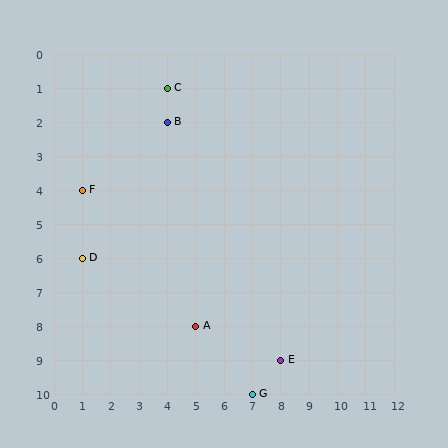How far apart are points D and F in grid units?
Points D and F are 2 rows apart.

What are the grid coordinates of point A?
Point A is at grid coordinates (5, 8).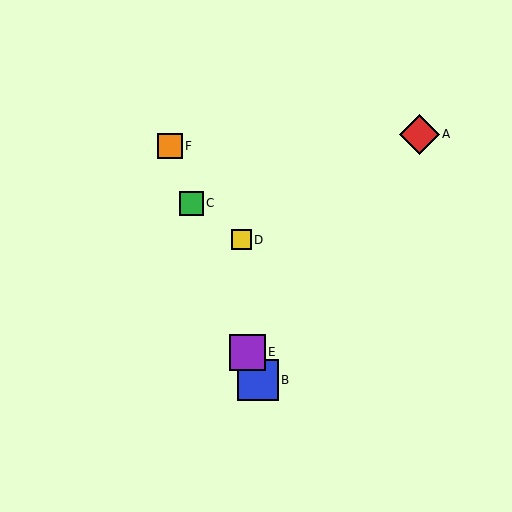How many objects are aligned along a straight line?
4 objects (B, C, E, F) are aligned along a straight line.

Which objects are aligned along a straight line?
Objects B, C, E, F are aligned along a straight line.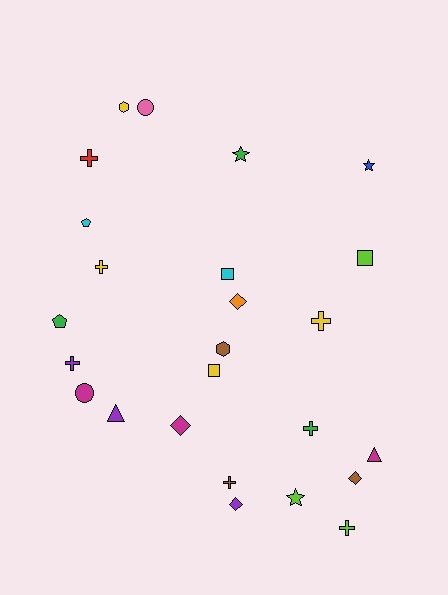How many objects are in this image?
There are 25 objects.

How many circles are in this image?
There are 2 circles.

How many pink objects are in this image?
There is 1 pink object.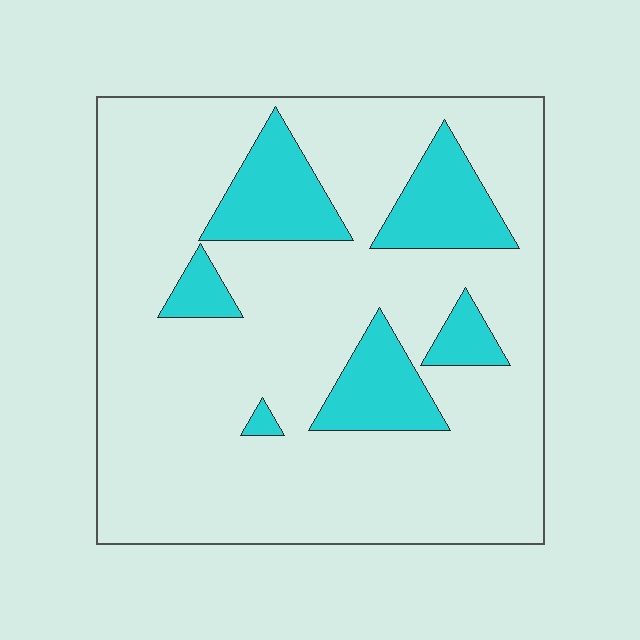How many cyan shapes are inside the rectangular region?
6.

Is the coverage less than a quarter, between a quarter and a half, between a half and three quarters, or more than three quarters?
Less than a quarter.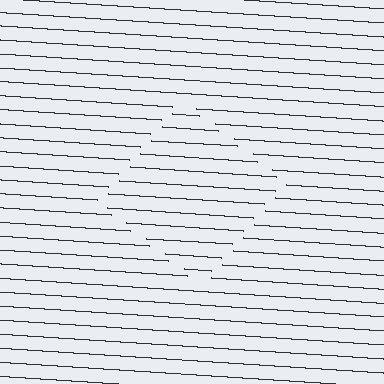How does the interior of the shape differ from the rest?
The interior of the shape contains the same grating, shifted by half a period — the contour is defined by the phase discontinuity where line-ends from the inner and outer gratings abut.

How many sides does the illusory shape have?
4 sides — the line-ends trace a square.